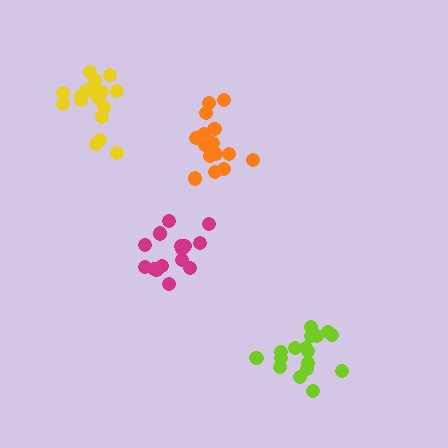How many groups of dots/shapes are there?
There are 4 groups.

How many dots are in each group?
Group 1: 17 dots, Group 2: 16 dots, Group 3: 17 dots, Group 4: 19 dots (69 total).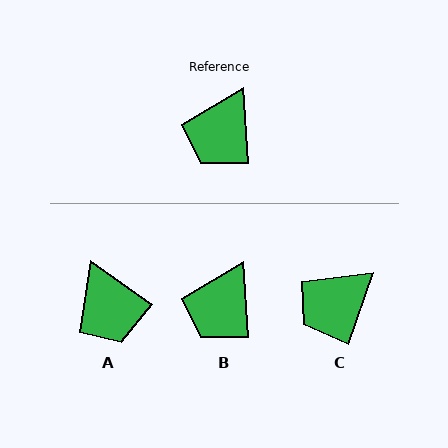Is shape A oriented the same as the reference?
No, it is off by about 51 degrees.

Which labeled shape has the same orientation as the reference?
B.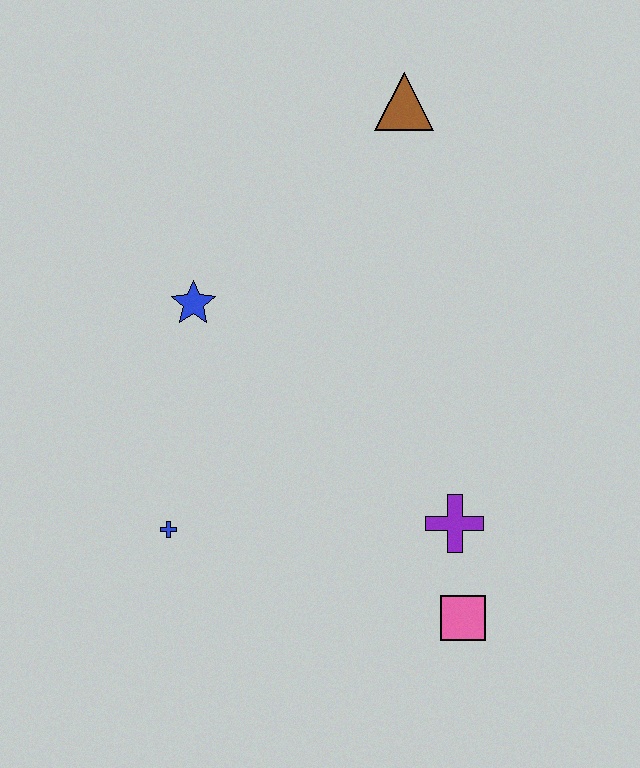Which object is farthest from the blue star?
The pink square is farthest from the blue star.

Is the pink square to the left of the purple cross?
No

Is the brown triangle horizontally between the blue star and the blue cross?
No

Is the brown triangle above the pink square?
Yes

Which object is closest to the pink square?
The purple cross is closest to the pink square.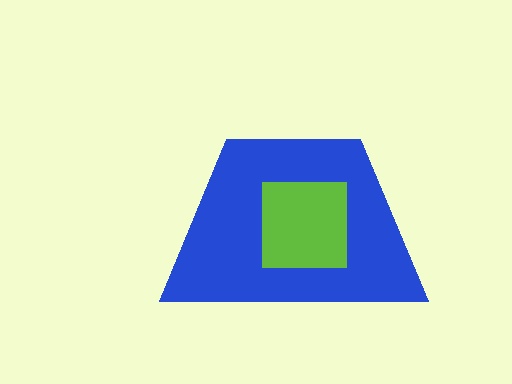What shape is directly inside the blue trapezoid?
The lime square.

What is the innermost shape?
The lime square.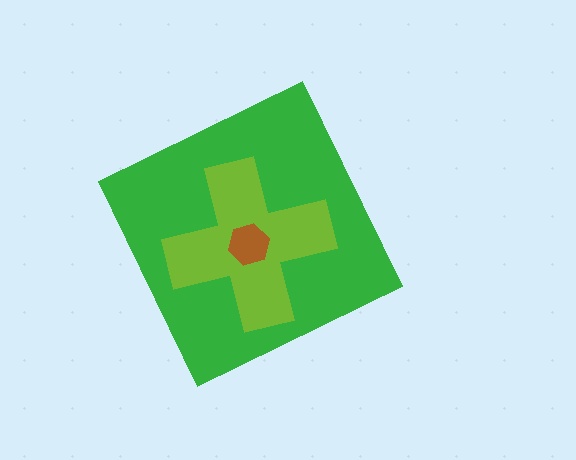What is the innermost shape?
The brown hexagon.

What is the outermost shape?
The green diamond.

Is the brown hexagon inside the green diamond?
Yes.